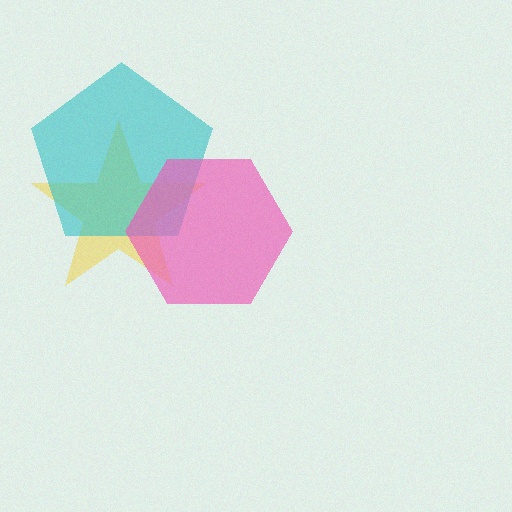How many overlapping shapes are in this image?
There are 3 overlapping shapes in the image.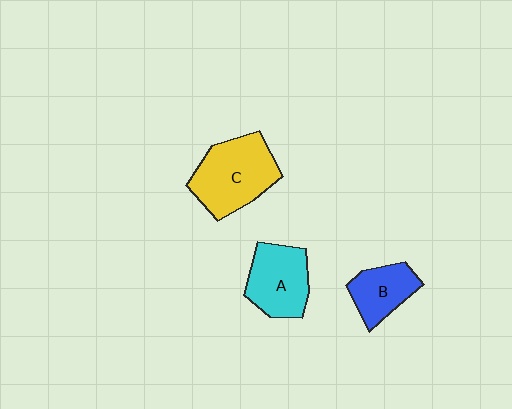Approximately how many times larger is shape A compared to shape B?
Approximately 1.3 times.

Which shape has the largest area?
Shape C (yellow).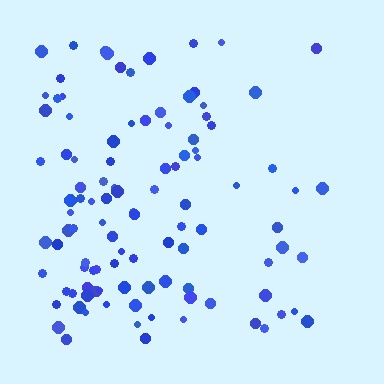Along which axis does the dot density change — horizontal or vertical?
Horizontal.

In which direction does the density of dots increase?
From right to left, with the left side densest.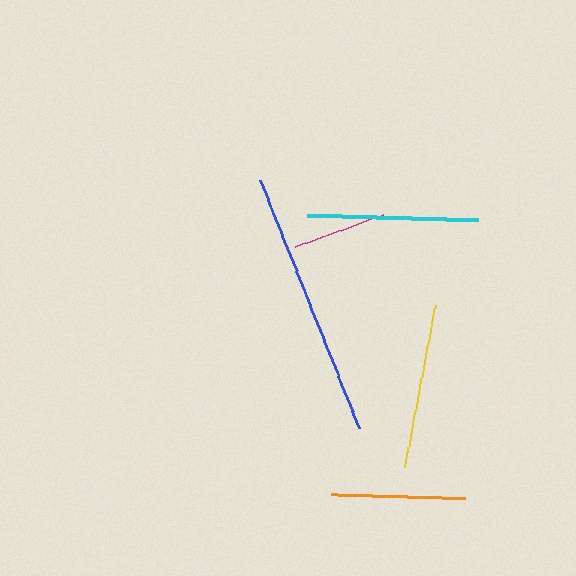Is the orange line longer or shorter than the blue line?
The blue line is longer than the orange line.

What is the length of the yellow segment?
The yellow segment is approximately 165 pixels long.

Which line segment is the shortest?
The magenta line is the shortest at approximately 94 pixels.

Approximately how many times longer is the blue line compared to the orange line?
The blue line is approximately 2.0 times the length of the orange line.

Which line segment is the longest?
The blue line is the longest at approximately 268 pixels.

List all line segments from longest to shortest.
From longest to shortest: blue, cyan, yellow, orange, magenta.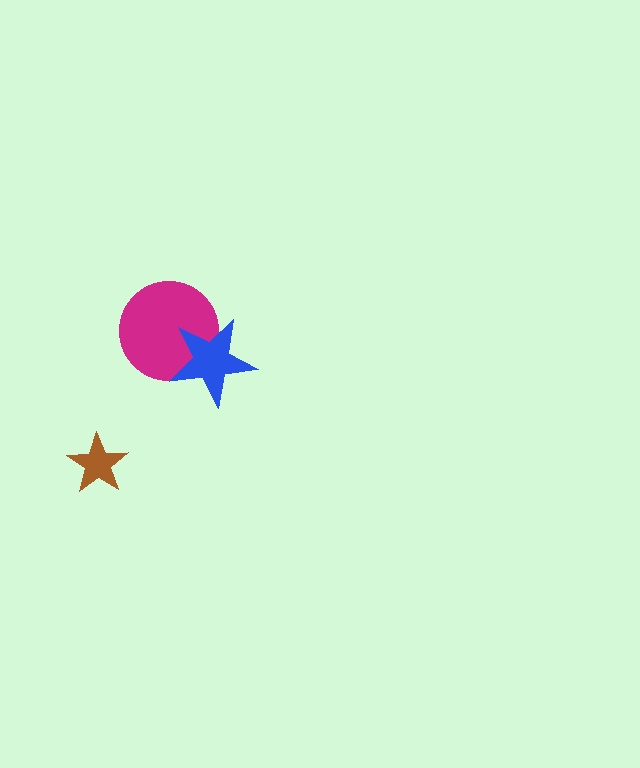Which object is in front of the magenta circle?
The blue star is in front of the magenta circle.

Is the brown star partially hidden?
No, no other shape covers it.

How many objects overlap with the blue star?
1 object overlaps with the blue star.